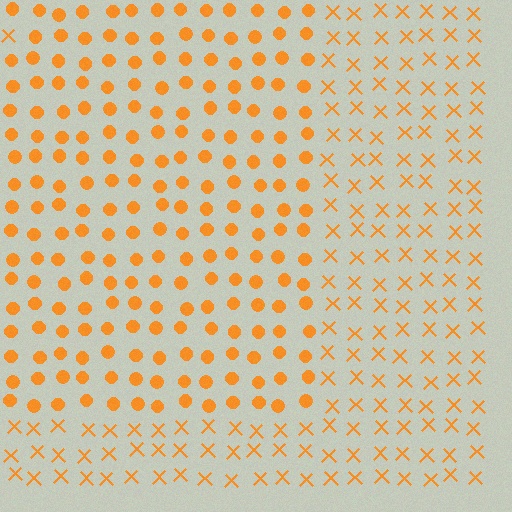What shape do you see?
I see a rectangle.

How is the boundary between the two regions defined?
The boundary is defined by a change in element shape: circles inside vs. X marks outside. All elements share the same color and spacing.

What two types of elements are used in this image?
The image uses circles inside the rectangle region and X marks outside it.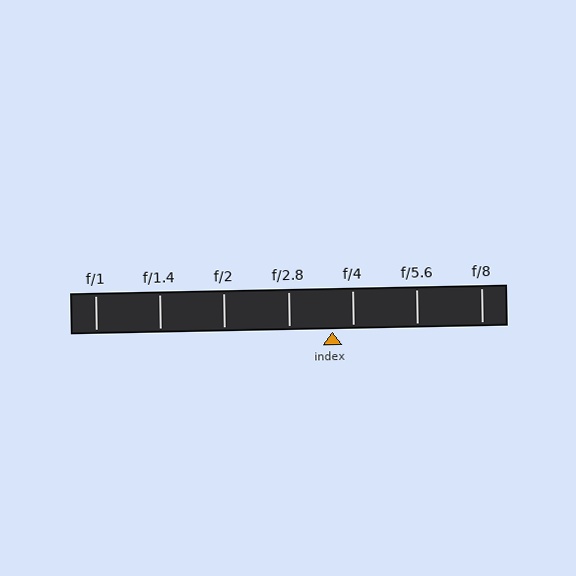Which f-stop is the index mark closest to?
The index mark is closest to f/4.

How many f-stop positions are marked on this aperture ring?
There are 7 f-stop positions marked.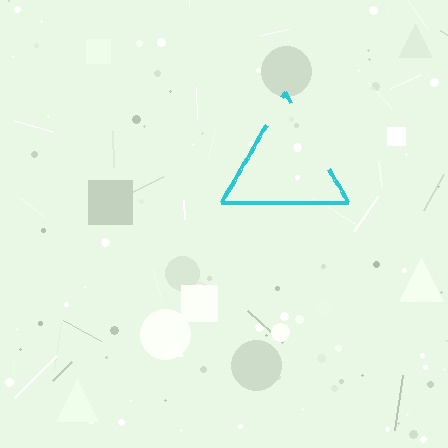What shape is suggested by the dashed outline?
The dashed outline suggests a triangle.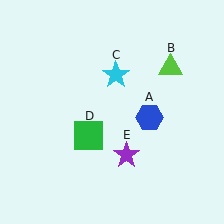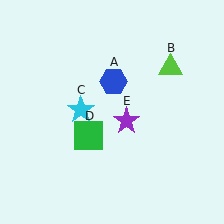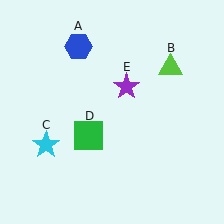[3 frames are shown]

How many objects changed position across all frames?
3 objects changed position: blue hexagon (object A), cyan star (object C), purple star (object E).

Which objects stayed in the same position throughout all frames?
Lime triangle (object B) and green square (object D) remained stationary.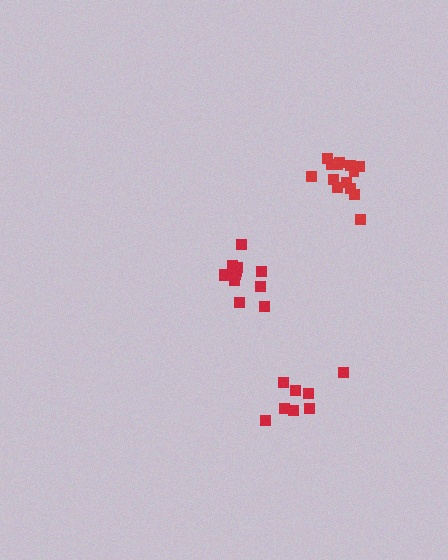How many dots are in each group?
Group 1: 12 dots, Group 2: 9 dots, Group 3: 14 dots (35 total).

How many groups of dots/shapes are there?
There are 3 groups.